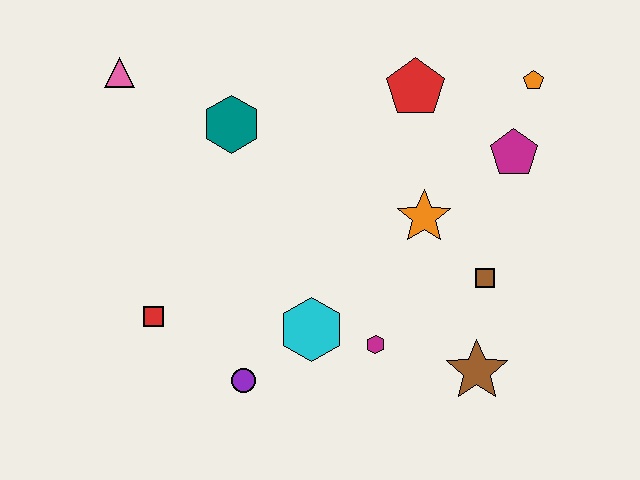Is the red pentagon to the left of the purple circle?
No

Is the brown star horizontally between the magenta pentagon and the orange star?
Yes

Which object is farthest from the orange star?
The pink triangle is farthest from the orange star.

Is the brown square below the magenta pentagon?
Yes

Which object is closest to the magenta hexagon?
The cyan hexagon is closest to the magenta hexagon.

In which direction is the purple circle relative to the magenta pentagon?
The purple circle is to the left of the magenta pentagon.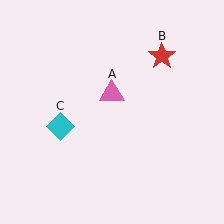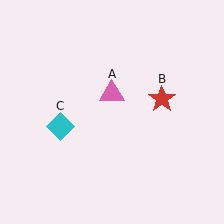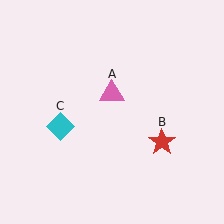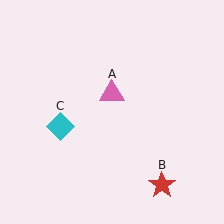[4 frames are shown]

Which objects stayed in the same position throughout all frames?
Pink triangle (object A) and cyan diamond (object C) remained stationary.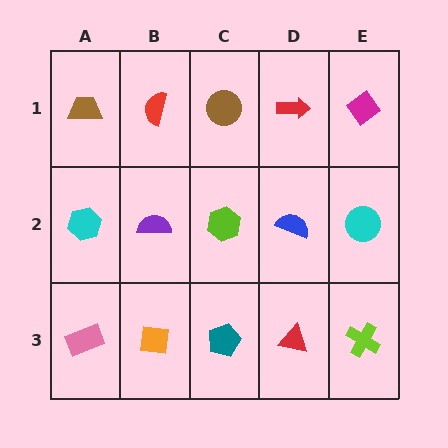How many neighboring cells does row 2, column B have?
4.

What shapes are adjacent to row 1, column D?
A blue semicircle (row 2, column D), a brown circle (row 1, column C), a magenta diamond (row 1, column E).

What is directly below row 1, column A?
A cyan hexagon.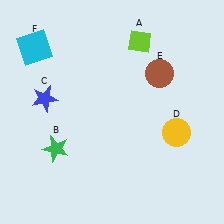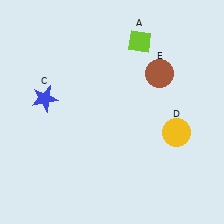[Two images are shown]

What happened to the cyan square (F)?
The cyan square (F) was removed in Image 2. It was in the top-left area of Image 1.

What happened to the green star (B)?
The green star (B) was removed in Image 2. It was in the bottom-left area of Image 1.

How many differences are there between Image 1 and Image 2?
There are 2 differences between the two images.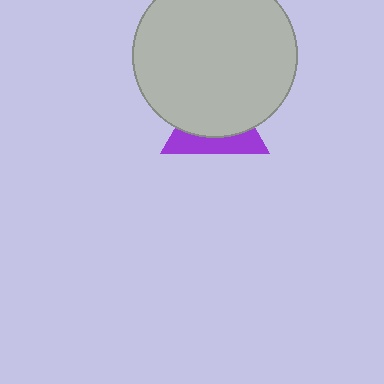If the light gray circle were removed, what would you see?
You would see the complete purple triangle.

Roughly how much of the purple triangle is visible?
A small part of it is visible (roughly 36%).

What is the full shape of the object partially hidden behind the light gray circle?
The partially hidden object is a purple triangle.